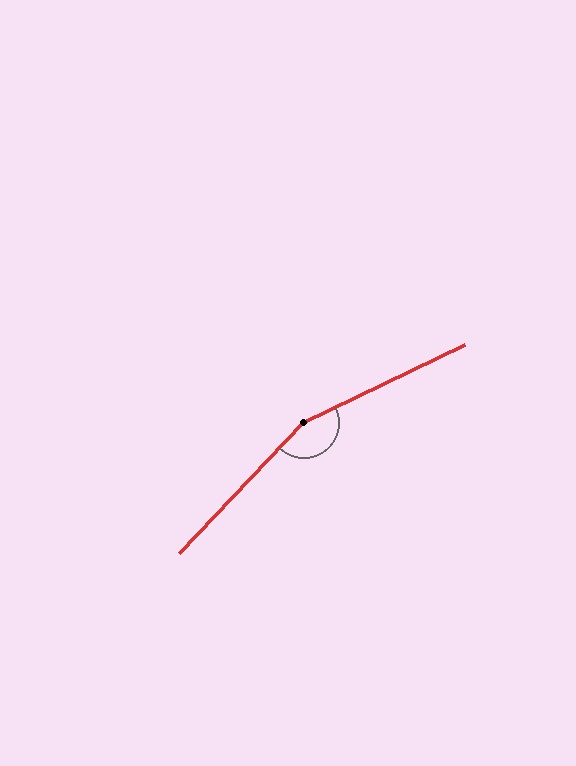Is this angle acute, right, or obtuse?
It is obtuse.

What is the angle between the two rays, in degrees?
Approximately 160 degrees.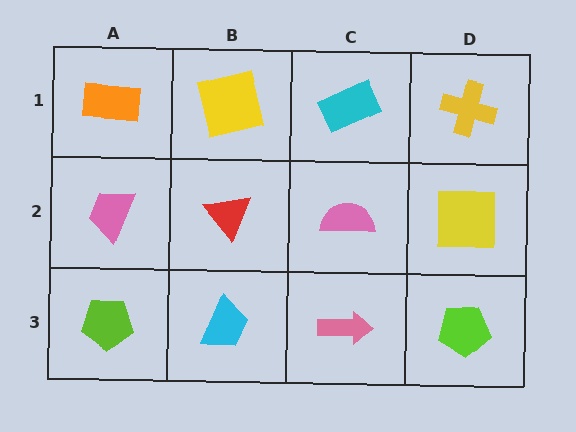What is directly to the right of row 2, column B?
A pink semicircle.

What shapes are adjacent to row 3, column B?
A red triangle (row 2, column B), a lime pentagon (row 3, column A), a pink arrow (row 3, column C).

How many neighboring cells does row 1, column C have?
3.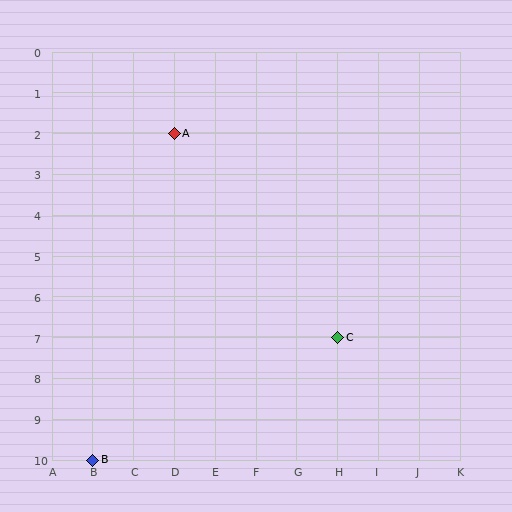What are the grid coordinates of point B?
Point B is at grid coordinates (B, 10).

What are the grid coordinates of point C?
Point C is at grid coordinates (H, 7).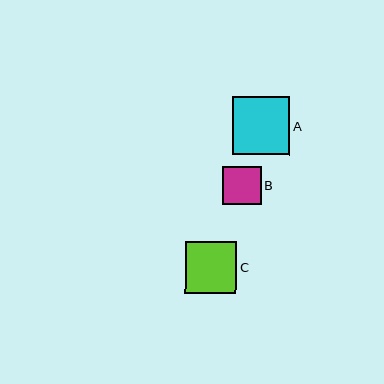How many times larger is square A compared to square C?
Square A is approximately 1.1 times the size of square C.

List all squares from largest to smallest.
From largest to smallest: A, C, B.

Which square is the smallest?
Square B is the smallest with a size of approximately 38 pixels.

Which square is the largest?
Square A is the largest with a size of approximately 57 pixels.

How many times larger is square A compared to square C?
Square A is approximately 1.1 times the size of square C.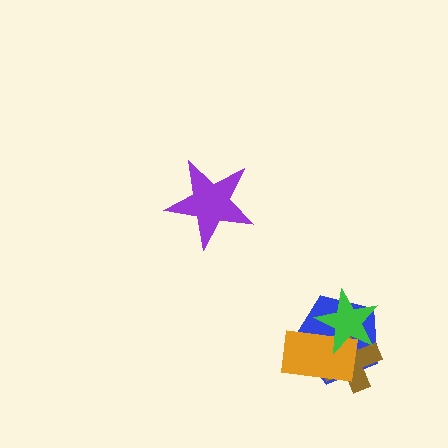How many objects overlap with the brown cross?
3 objects overlap with the brown cross.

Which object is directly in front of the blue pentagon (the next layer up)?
The brown cross is directly in front of the blue pentagon.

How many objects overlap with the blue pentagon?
3 objects overlap with the blue pentagon.